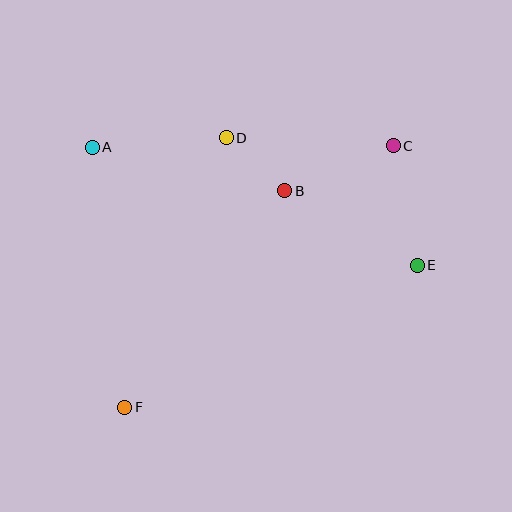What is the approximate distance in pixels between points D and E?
The distance between D and E is approximately 230 pixels.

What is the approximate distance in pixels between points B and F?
The distance between B and F is approximately 269 pixels.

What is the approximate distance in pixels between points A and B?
The distance between A and B is approximately 197 pixels.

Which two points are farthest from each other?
Points C and F are farthest from each other.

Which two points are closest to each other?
Points B and D are closest to each other.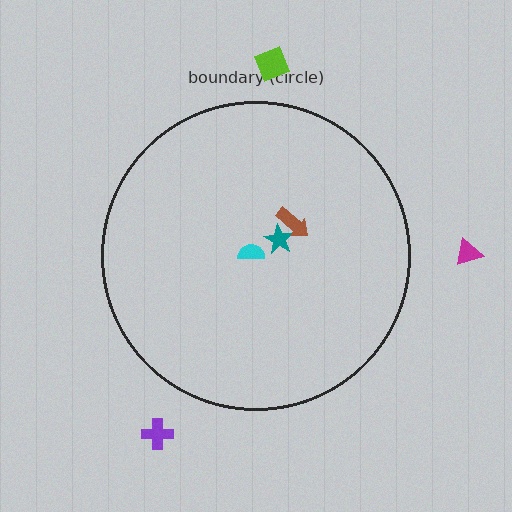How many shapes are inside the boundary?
3 inside, 3 outside.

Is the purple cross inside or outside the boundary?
Outside.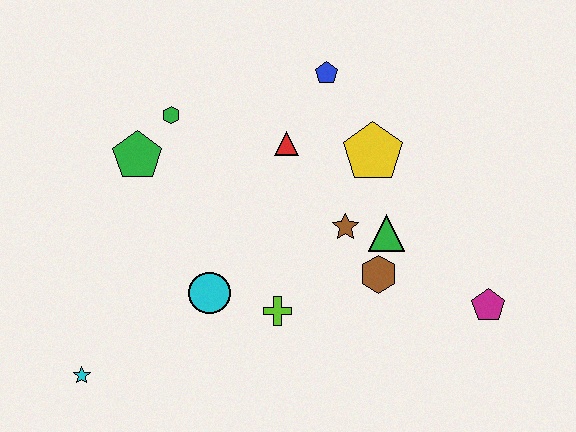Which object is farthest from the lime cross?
The blue pentagon is farthest from the lime cross.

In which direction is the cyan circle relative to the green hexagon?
The cyan circle is below the green hexagon.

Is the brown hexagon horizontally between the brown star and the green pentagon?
No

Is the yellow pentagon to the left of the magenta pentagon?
Yes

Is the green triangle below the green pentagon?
Yes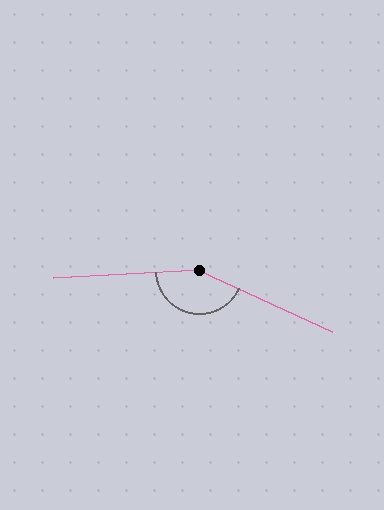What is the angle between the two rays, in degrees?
Approximately 152 degrees.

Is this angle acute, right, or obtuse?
It is obtuse.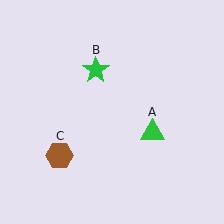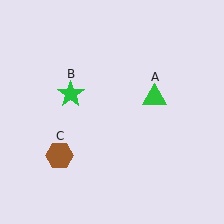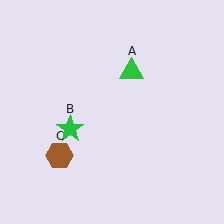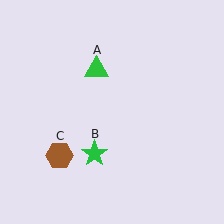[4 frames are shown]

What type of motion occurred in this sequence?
The green triangle (object A), green star (object B) rotated counterclockwise around the center of the scene.